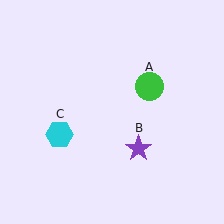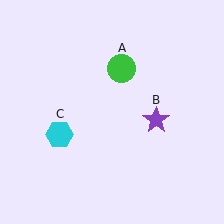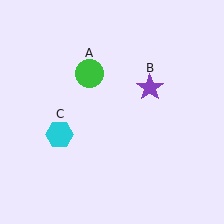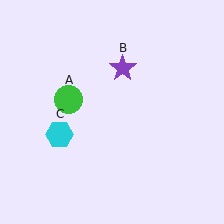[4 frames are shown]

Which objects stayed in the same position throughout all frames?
Cyan hexagon (object C) remained stationary.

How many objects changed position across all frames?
2 objects changed position: green circle (object A), purple star (object B).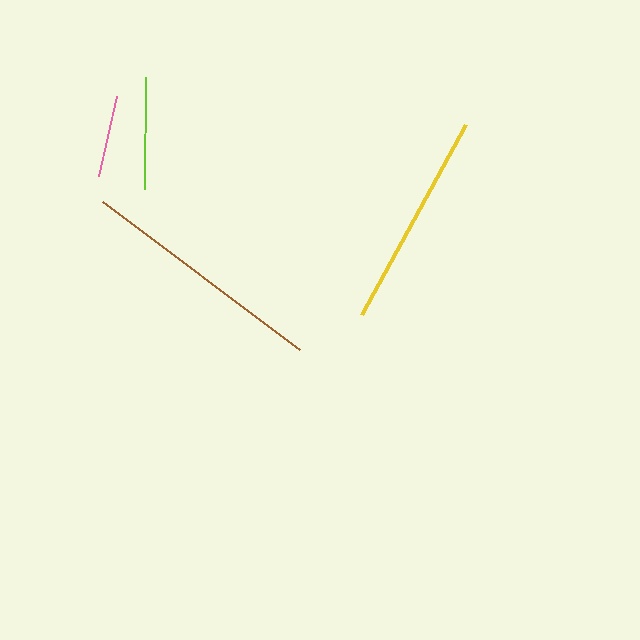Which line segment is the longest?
The brown line is the longest at approximately 246 pixels.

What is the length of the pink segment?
The pink segment is approximately 82 pixels long.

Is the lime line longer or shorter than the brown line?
The brown line is longer than the lime line.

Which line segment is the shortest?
The pink line is the shortest at approximately 82 pixels.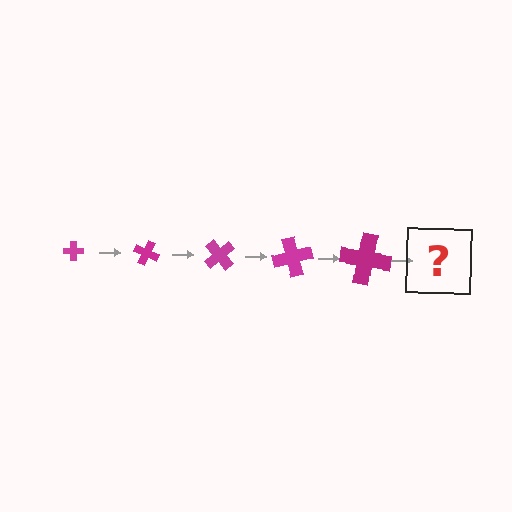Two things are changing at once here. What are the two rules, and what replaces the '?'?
The two rules are that the cross grows larger each step and it rotates 25 degrees each step. The '?' should be a cross, larger than the previous one and rotated 125 degrees from the start.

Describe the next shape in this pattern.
It should be a cross, larger than the previous one and rotated 125 degrees from the start.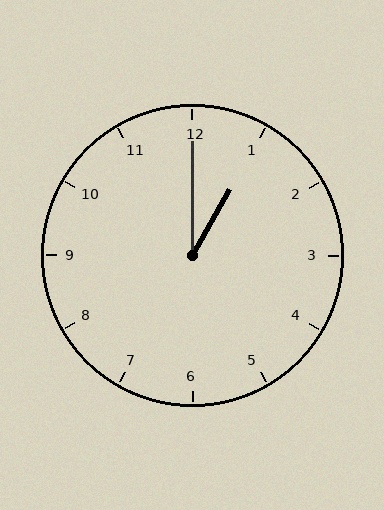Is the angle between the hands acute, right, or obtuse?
It is acute.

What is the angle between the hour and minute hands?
Approximately 30 degrees.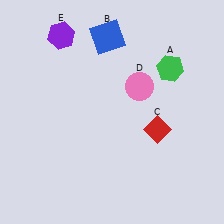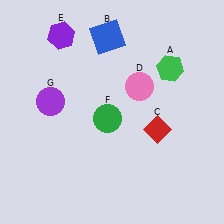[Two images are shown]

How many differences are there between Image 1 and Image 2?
There are 2 differences between the two images.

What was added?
A green circle (F), a purple circle (G) were added in Image 2.